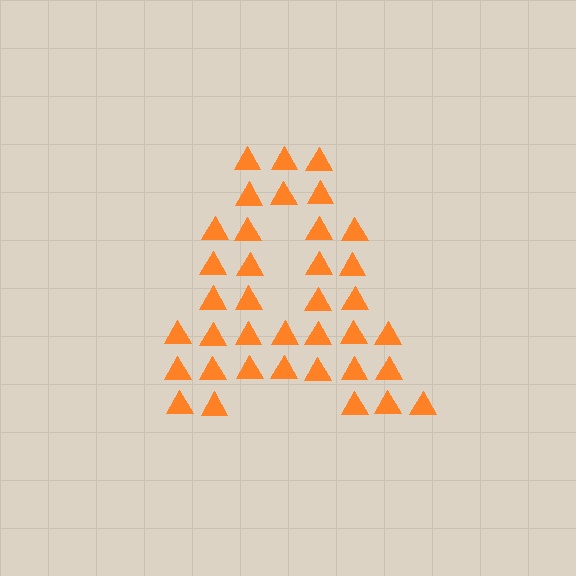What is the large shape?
The large shape is the letter A.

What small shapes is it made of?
It is made of small triangles.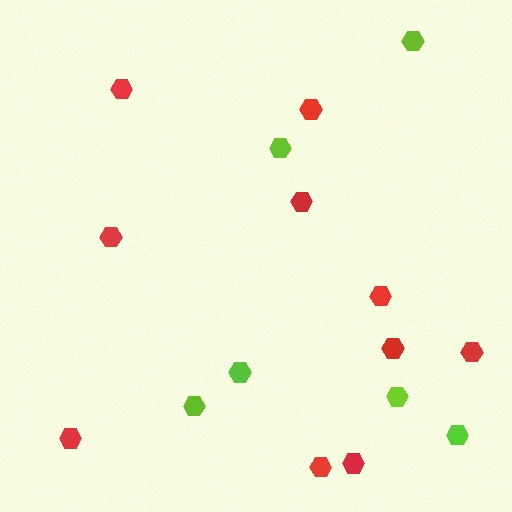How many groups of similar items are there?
There are 2 groups: one group of red hexagons (10) and one group of lime hexagons (6).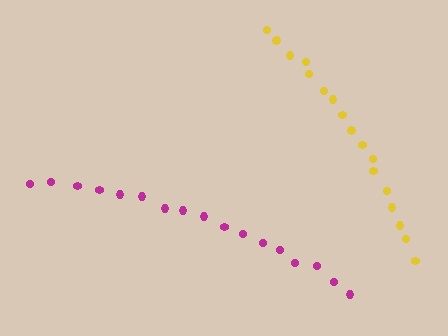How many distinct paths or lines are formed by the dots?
There are 2 distinct paths.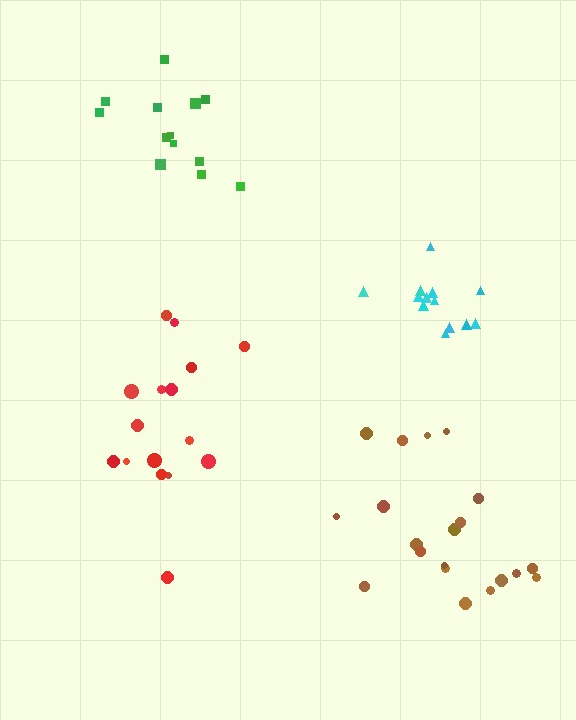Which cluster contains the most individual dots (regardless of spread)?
Brown (20).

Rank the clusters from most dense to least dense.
cyan, red, green, brown.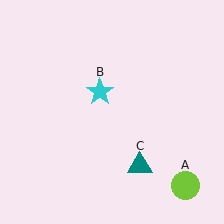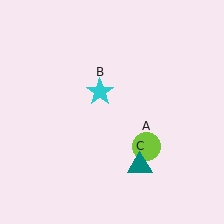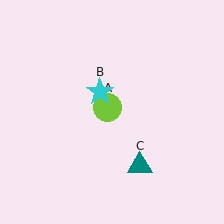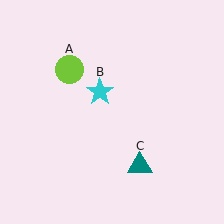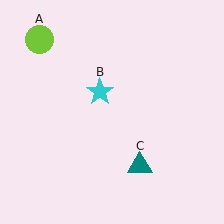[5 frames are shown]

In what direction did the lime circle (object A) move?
The lime circle (object A) moved up and to the left.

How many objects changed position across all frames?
1 object changed position: lime circle (object A).